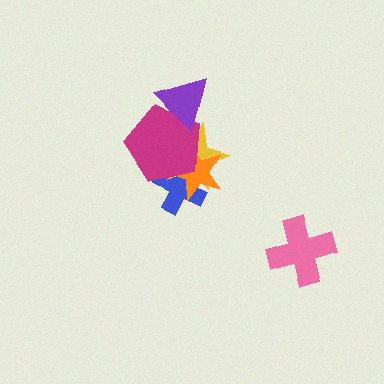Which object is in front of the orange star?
The magenta pentagon is in front of the orange star.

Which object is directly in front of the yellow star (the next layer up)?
The orange star is directly in front of the yellow star.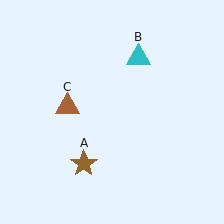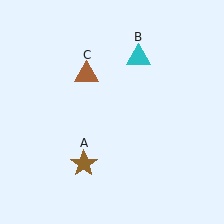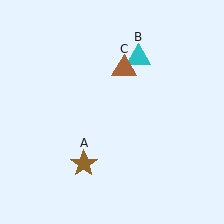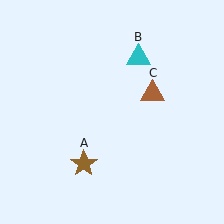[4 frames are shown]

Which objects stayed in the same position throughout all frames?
Brown star (object A) and cyan triangle (object B) remained stationary.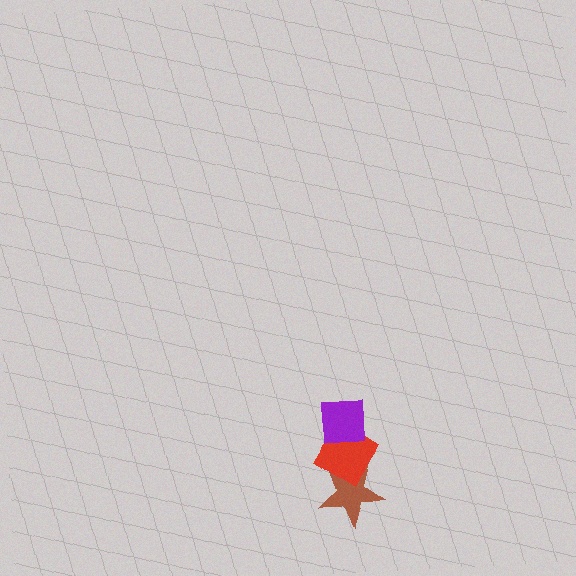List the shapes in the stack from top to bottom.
From top to bottom: the purple square, the red diamond, the brown star.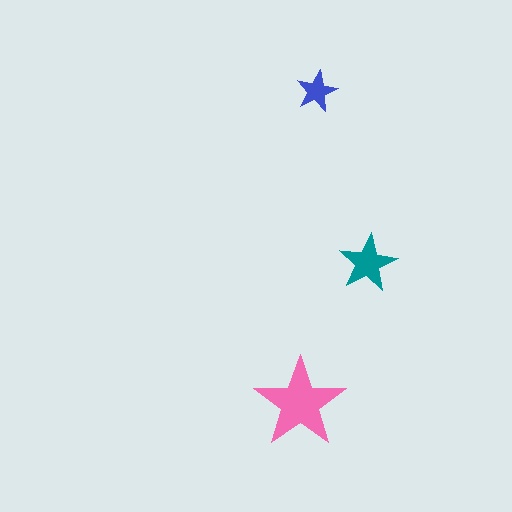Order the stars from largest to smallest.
the pink one, the teal one, the blue one.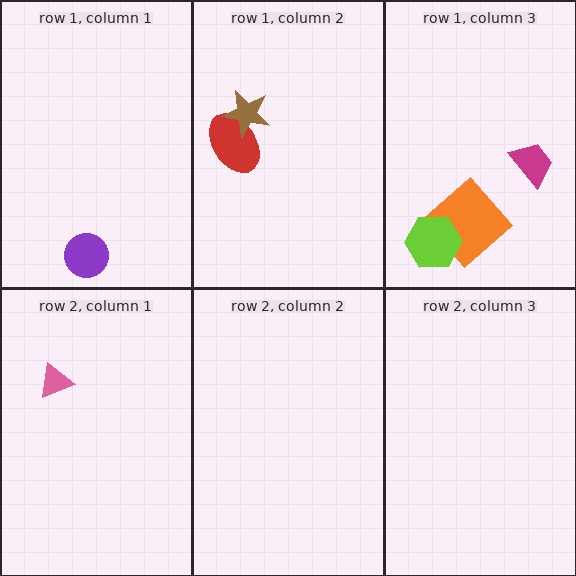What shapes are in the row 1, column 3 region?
The orange diamond, the lime hexagon, the magenta trapezoid.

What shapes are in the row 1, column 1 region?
The purple circle.